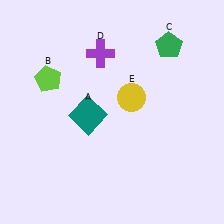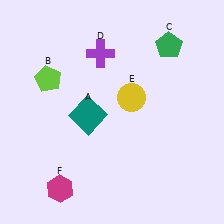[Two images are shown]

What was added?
A magenta hexagon (F) was added in Image 2.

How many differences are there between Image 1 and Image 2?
There is 1 difference between the two images.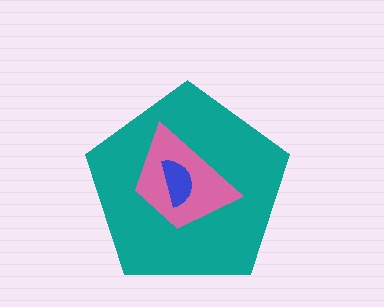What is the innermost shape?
The blue semicircle.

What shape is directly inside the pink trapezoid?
The blue semicircle.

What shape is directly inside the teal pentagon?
The pink trapezoid.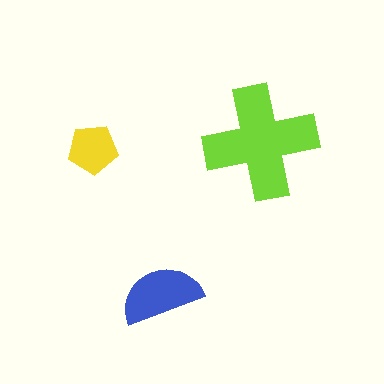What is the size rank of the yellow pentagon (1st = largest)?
3rd.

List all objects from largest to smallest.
The lime cross, the blue semicircle, the yellow pentagon.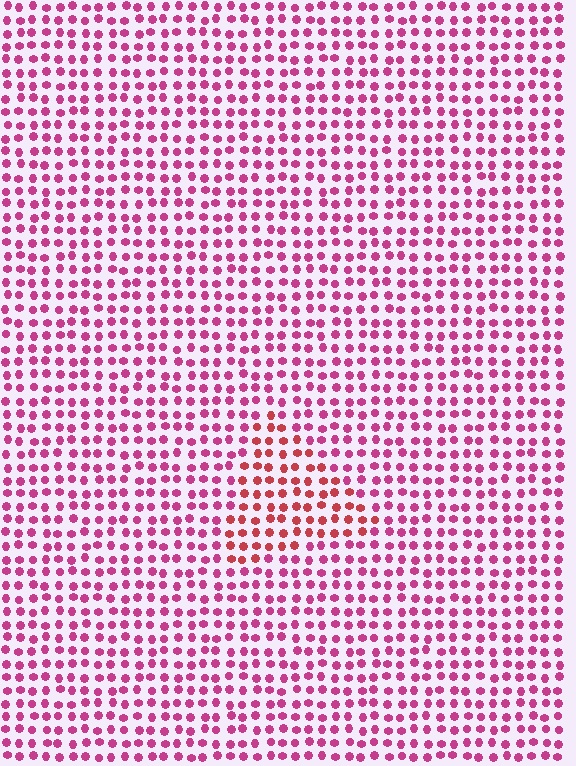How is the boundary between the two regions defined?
The boundary is defined purely by a slight shift in hue (about 30 degrees). Spacing, size, and orientation are identical on both sides.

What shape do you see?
I see a triangle.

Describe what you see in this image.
The image is filled with small magenta elements in a uniform arrangement. A triangle-shaped region is visible where the elements are tinted to a slightly different hue, forming a subtle color boundary.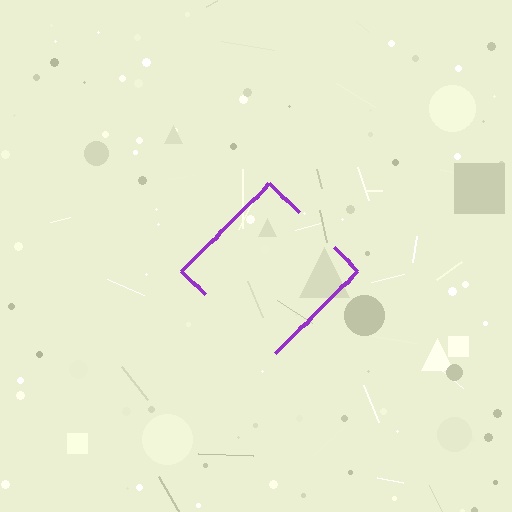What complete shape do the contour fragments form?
The contour fragments form a diamond.